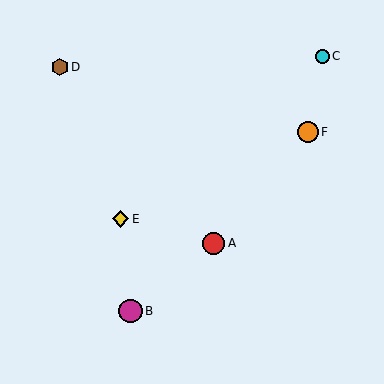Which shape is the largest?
The magenta circle (labeled B) is the largest.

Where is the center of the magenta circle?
The center of the magenta circle is at (131, 311).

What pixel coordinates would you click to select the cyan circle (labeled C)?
Click at (323, 56) to select the cyan circle C.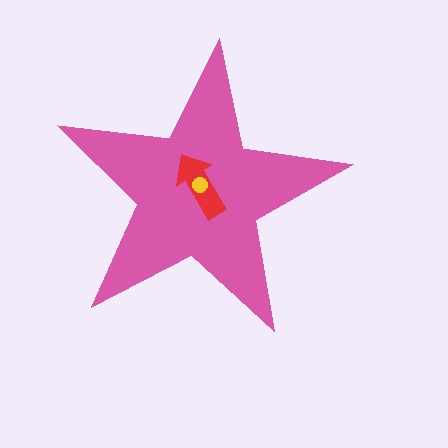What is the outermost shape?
The pink star.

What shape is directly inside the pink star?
The red arrow.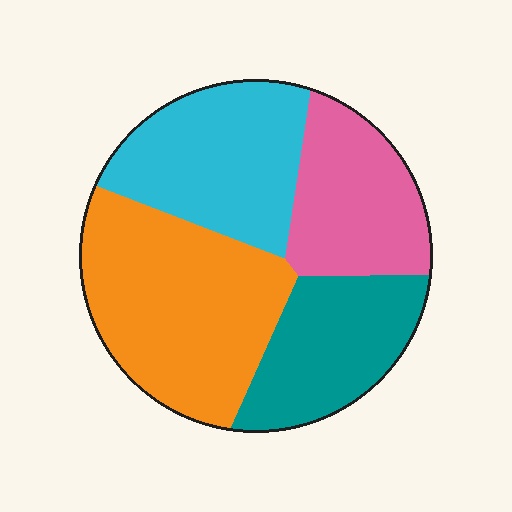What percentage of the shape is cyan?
Cyan takes up about one quarter (1/4) of the shape.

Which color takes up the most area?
Orange, at roughly 35%.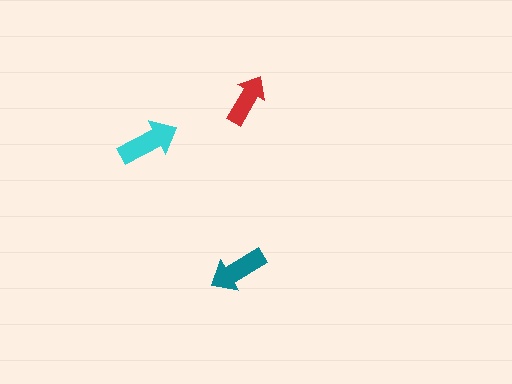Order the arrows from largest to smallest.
the cyan one, the teal one, the red one.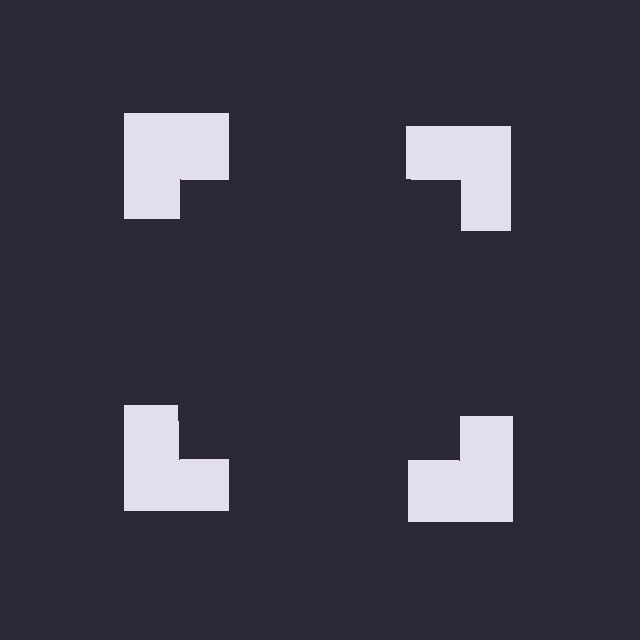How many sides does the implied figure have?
4 sides.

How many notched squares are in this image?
There are 4 — one at each vertex of the illusory square.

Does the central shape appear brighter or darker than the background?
It typically appears slightly darker than the background, even though no actual brightness change is drawn.